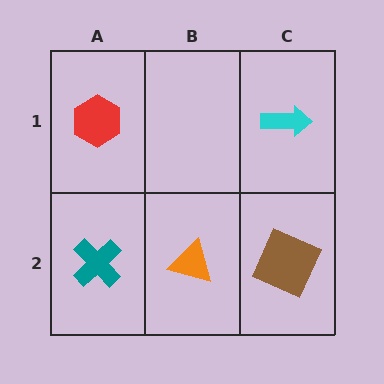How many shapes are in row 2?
3 shapes.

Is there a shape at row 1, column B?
No, that cell is empty.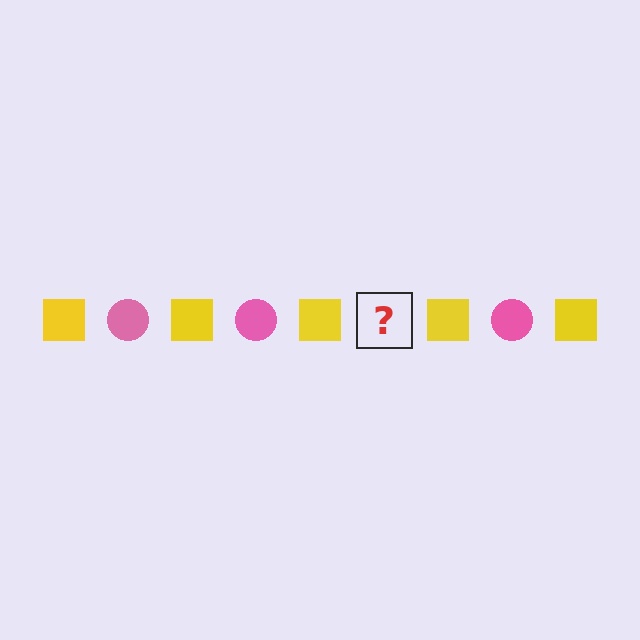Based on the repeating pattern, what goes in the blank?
The blank should be a pink circle.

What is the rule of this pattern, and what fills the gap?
The rule is that the pattern alternates between yellow square and pink circle. The gap should be filled with a pink circle.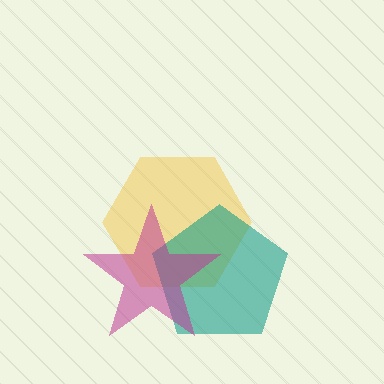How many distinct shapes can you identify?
There are 3 distinct shapes: a yellow hexagon, a teal pentagon, a magenta star.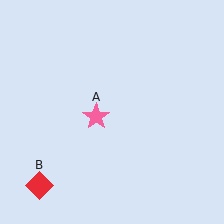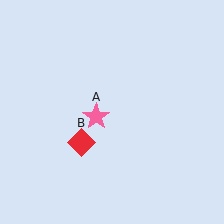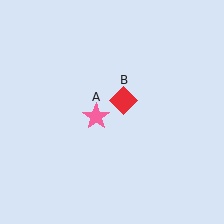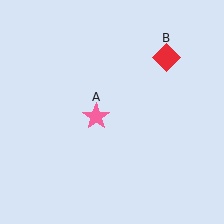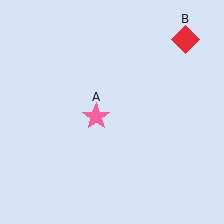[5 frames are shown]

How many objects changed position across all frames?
1 object changed position: red diamond (object B).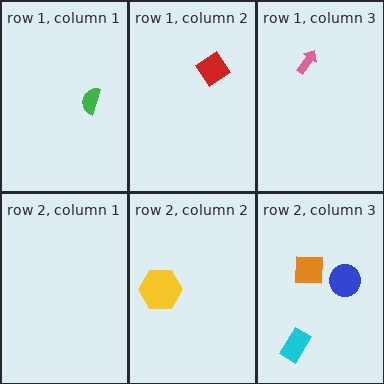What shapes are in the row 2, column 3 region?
The cyan rectangle, the blue circle, the orange square.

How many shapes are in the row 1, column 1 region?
1.